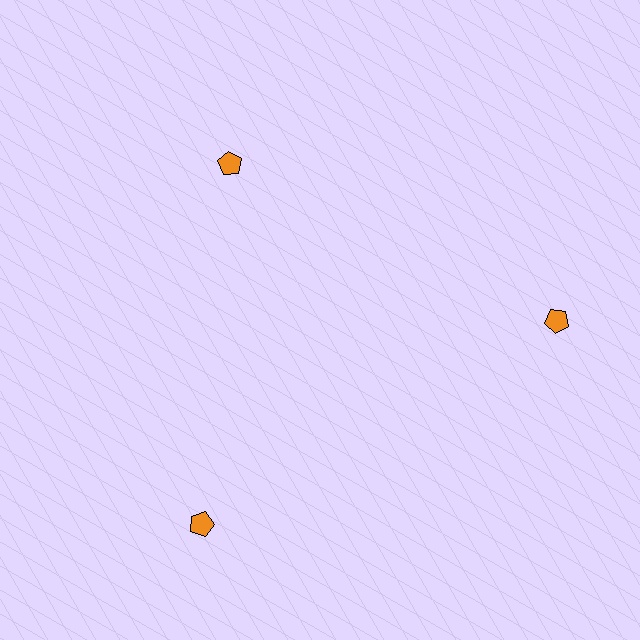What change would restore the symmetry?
The symmetry would be restored by moving it outward, back onto the ring so that all 3 pentagons sit at equal angles and equal distance from the center.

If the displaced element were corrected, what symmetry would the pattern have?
It would have 3-fold rotational symmetry — the pattern would map onto itself every 120 degrees.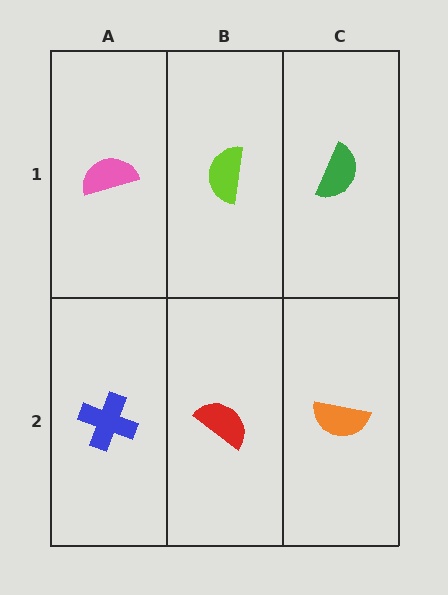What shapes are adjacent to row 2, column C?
A green semicircle (row 1, column C), a red semicircle (row 2, column B).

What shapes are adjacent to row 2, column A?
A pink semicircle (row 1, column A), a red semicircle (row 2, column B).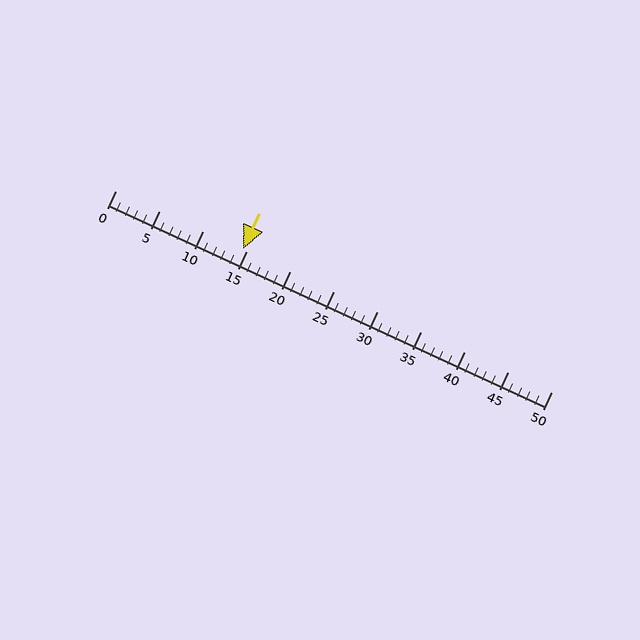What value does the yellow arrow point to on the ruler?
The yellow arrow points to approximately 15.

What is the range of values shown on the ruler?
The ruler shows values from 0 to 50.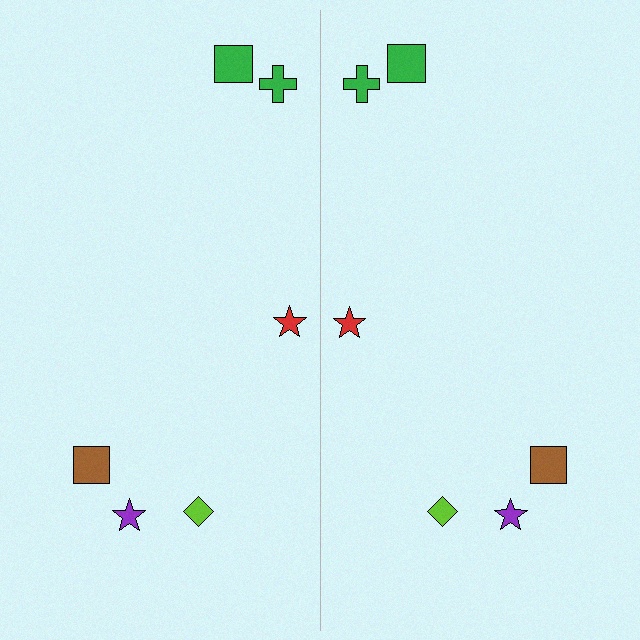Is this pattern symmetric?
Yes, this pattern has bilateral (reflection) symmetry.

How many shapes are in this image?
There are 12 shapes in this image.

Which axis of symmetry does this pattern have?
The pattern has a vertical axis of symmetry running through the center of the image.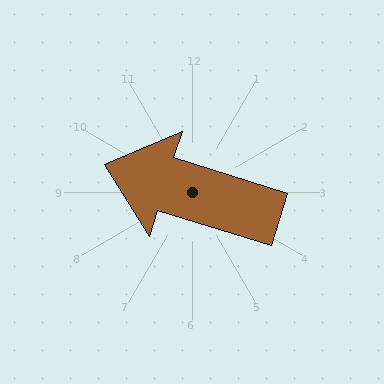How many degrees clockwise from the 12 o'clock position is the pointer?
Approximately 287 degrees.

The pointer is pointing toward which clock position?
Roughly 10 o'clock.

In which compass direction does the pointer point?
West.